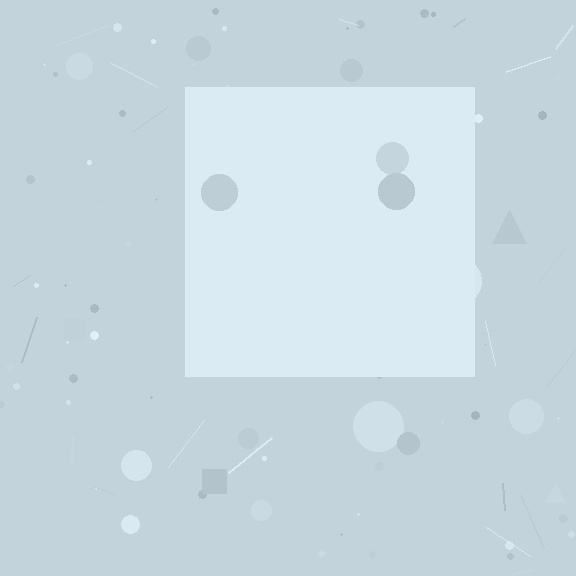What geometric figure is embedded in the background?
A square is embedded in the background.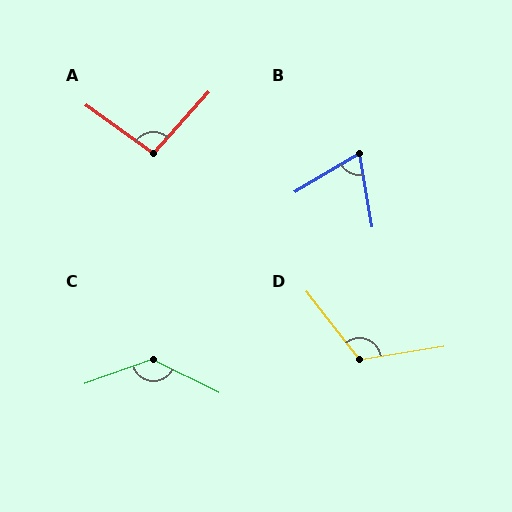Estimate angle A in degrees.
Approximately 96 degrees.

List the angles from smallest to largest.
B (69°), A (96°), D (119°), C (134°).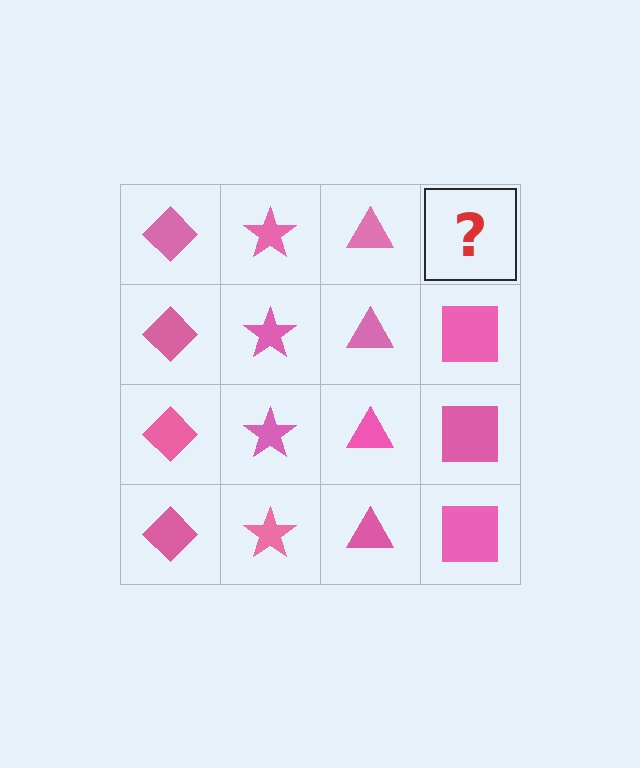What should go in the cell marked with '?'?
The missing cell should contain a pink square.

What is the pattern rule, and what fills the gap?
The rule is that each column has a consistent shape. The gap should be filled with a pink square.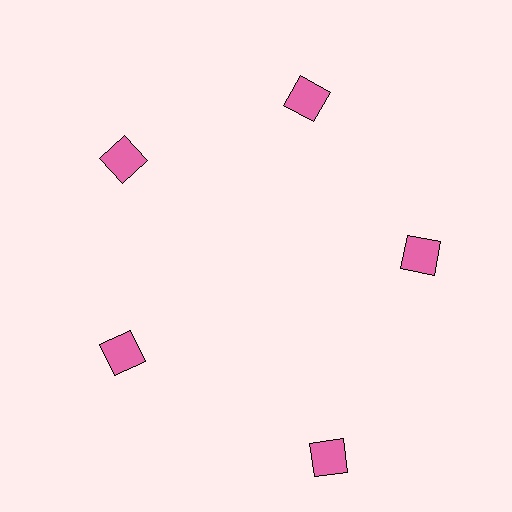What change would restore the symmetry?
The symmetry would be restored by moving it inward, back onto the ring so that all 5 diamonds sit at equal angles and equal distance from the center.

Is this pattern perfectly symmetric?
No. The 5 pink diamonds are arranged in a ring, but one element near the 5 o'clock position is pushed outward from the center, breaking the 5-fold rotational symmetry.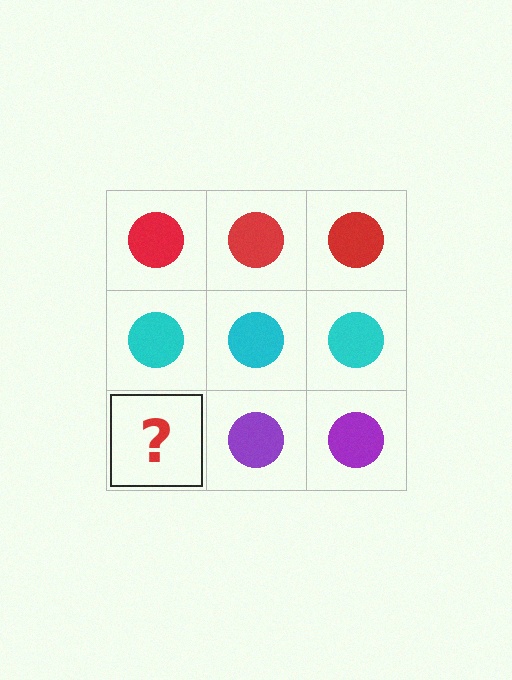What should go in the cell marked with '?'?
The missing cell should contain a purple circle.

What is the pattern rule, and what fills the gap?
The rule is that each row has a consistent color. The gap should be filled with a purple circle.